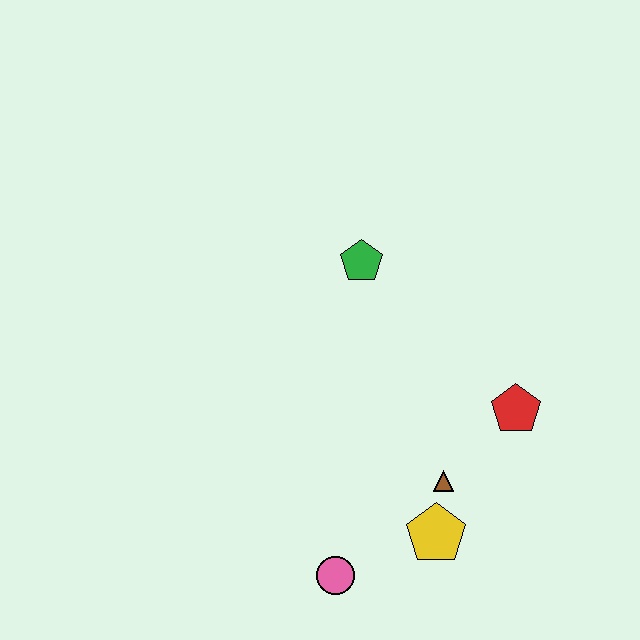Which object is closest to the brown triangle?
The yellow pentagon is closest to the brown triangle.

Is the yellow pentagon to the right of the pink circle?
Yes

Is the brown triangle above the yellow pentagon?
Yes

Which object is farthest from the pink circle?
The green pentagon is farthest from the pink circle.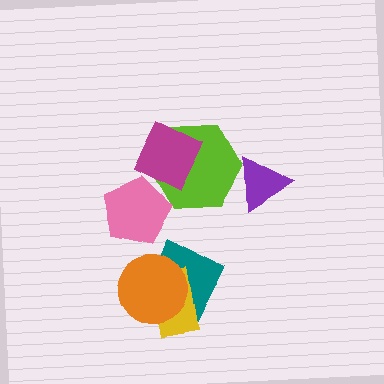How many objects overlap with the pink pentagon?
0 objects overlap with the pink pentagon.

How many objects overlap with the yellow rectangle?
2 objects overlap with the yellow rectangle.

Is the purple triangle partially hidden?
No, no other shape covers it.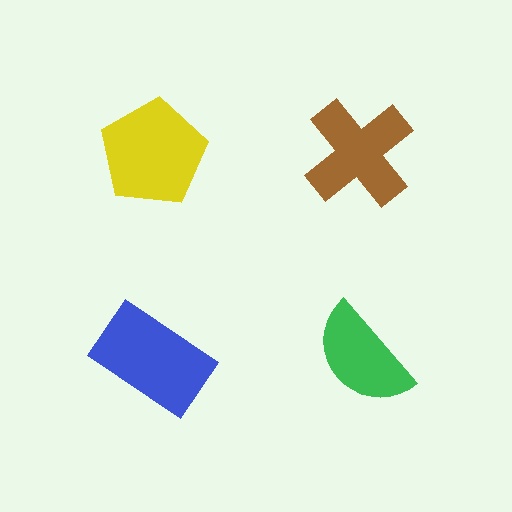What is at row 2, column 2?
A green semicircle.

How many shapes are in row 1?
2 shapes.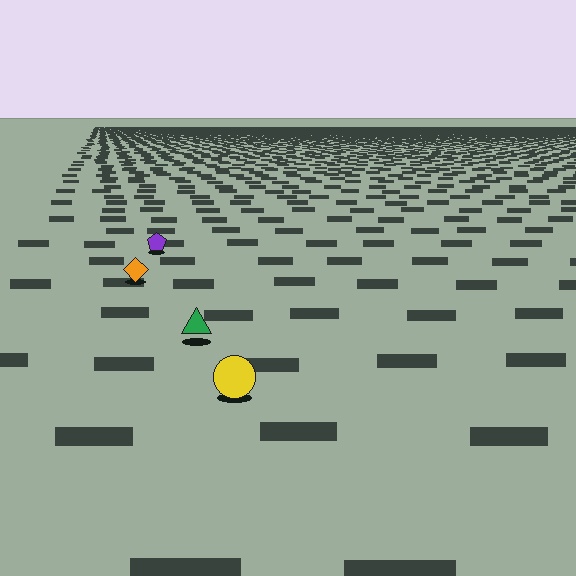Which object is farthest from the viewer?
The purple pentagon is farthest from the viewer. It appears smaller and the ground texture around it is denser.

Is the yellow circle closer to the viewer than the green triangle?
Yes. The yellow circle is closer — you can tell from the texture gradient: the ground texture is coarser near it.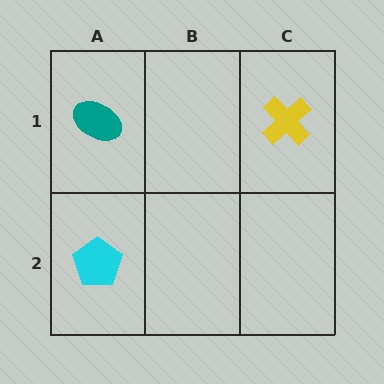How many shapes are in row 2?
1 shape.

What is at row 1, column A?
A teal ellipse.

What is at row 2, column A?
A cyan pentagon.